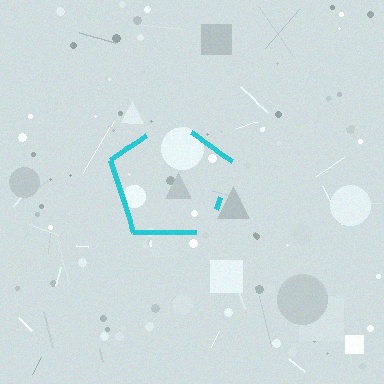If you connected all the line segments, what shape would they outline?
They would outline a pentagon.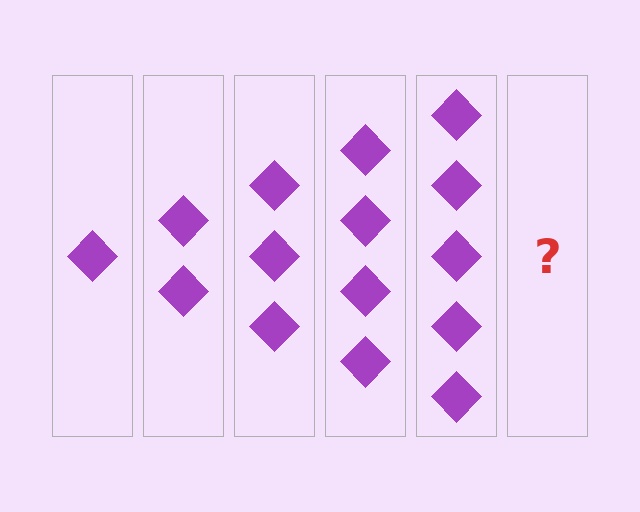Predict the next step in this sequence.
The next step is 6 diamonds.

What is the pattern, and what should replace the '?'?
The pattern is that each step adds one more diamond. The '?' should be 6 diamonds.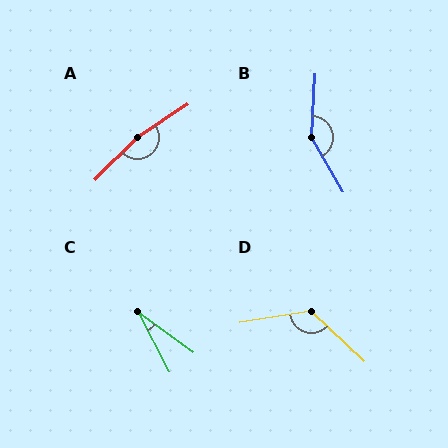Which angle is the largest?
A, at approximately 169 degrees.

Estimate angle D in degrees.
Approximately 128 degrees.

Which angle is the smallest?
C, at approximately 26 degrees.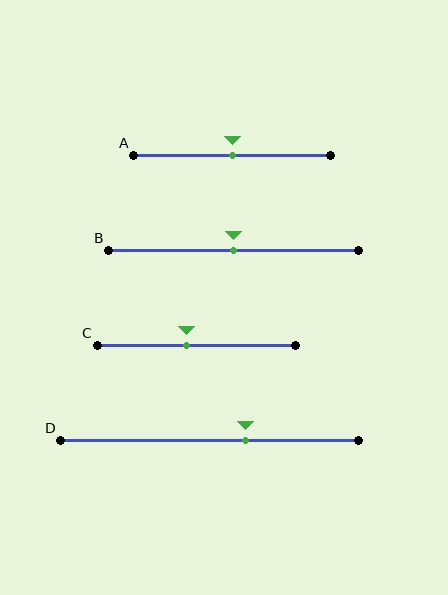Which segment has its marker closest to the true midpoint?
Segment A has its marker closest to the true midpoint.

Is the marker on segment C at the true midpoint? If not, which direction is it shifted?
No, the marker on segment C is shifted to the left by about 5% of the segment length.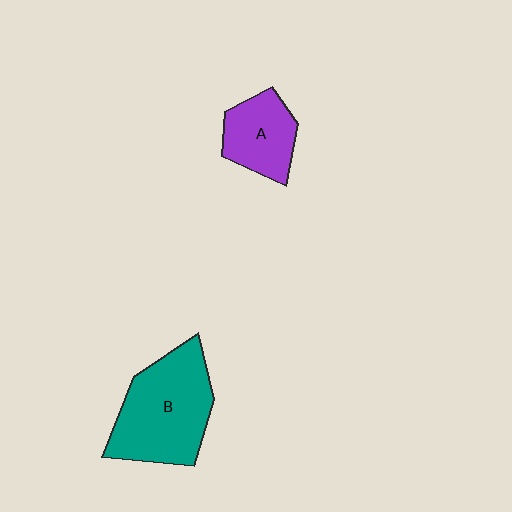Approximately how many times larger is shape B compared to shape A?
Approximately 1.9 times.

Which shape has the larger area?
Shape B (teal).